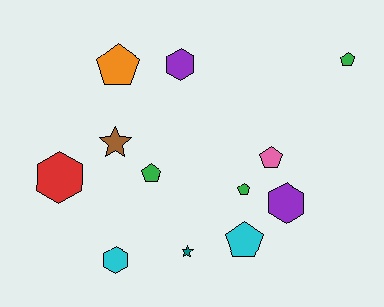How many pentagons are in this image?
There are 6 pentagons.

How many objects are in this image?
There are 12 objects.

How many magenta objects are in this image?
There are no magenta objects.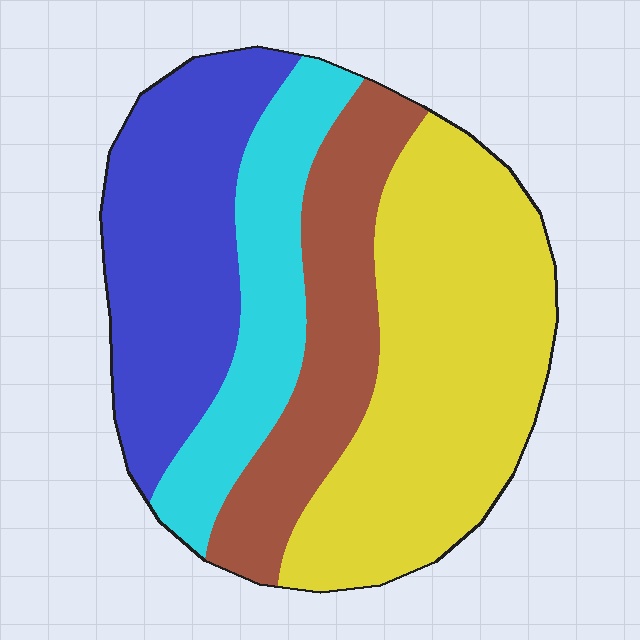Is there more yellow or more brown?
Yellow.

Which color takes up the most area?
Yellow, at roughly 40%.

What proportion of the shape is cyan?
Cyan covers 17% of the shape.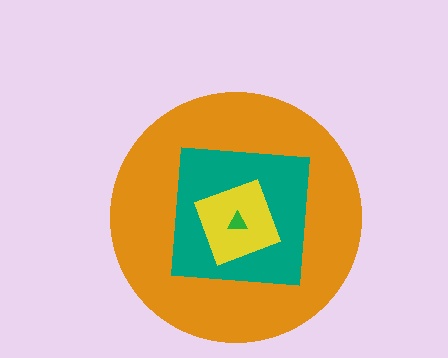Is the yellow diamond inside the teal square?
Yes.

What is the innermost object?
The green triangle.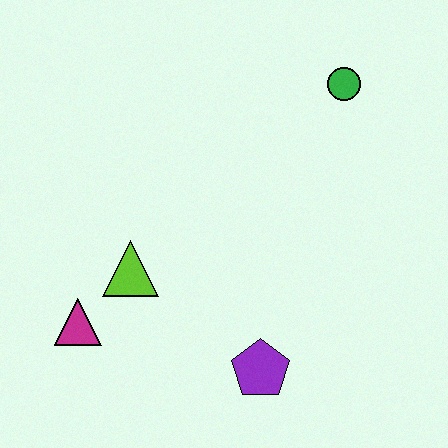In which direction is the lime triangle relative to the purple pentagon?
The lime triangle is to the left of the purple pentagon.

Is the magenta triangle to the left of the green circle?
Yes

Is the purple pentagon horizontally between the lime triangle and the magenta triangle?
No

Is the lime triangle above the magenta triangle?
Yes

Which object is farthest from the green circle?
The magenta triangle is farthest from the green circle.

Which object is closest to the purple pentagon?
The lime triangle is closest to the purple pentagon.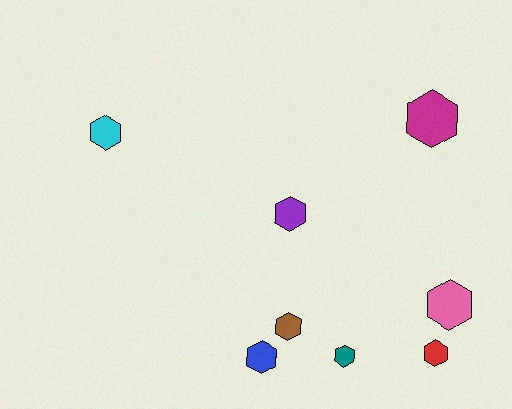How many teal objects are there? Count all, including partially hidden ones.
There is 1 teal object.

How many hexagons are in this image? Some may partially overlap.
There are 8 hexagons.